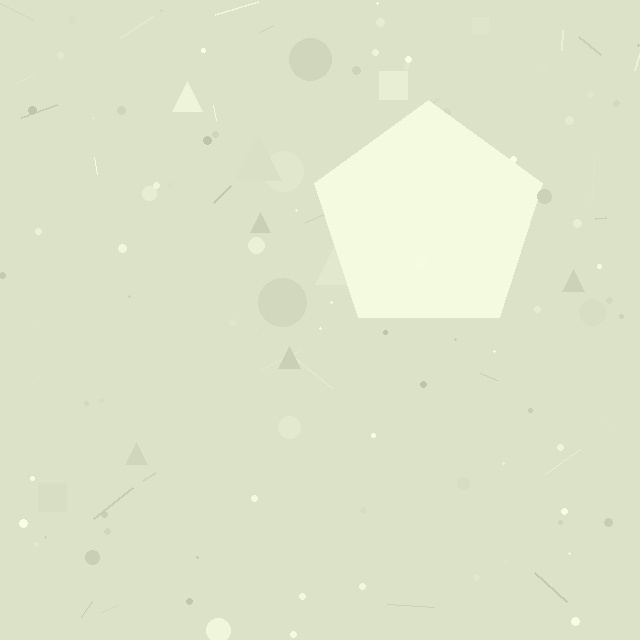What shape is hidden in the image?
A pentagon is hidden in the image.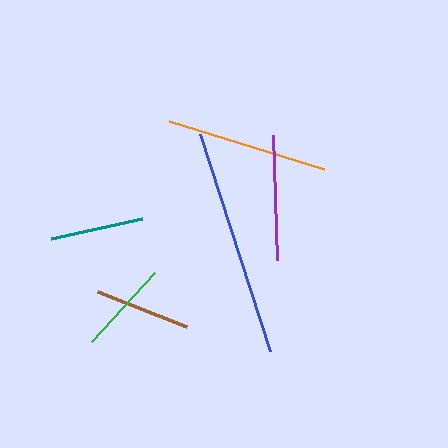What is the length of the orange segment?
The orange segment is approximately 162 pixels long.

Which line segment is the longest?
The blue line is the longest at approximately 229 pixels.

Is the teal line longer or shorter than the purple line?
The purple line is longer than the teal line.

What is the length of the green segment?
The green segment is approximately 94 pixels long.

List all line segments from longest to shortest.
From longest to shortest: blue, orange, purple, brown, green, teal.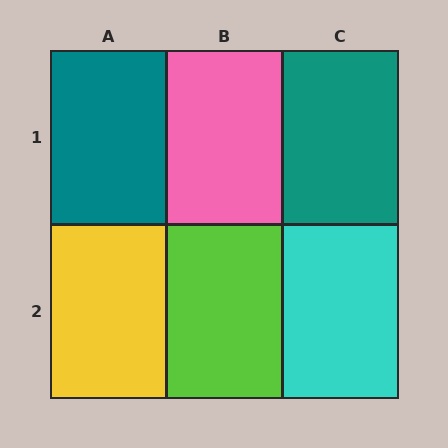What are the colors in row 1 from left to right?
Teal, pink, teal.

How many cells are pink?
1 cell is pink.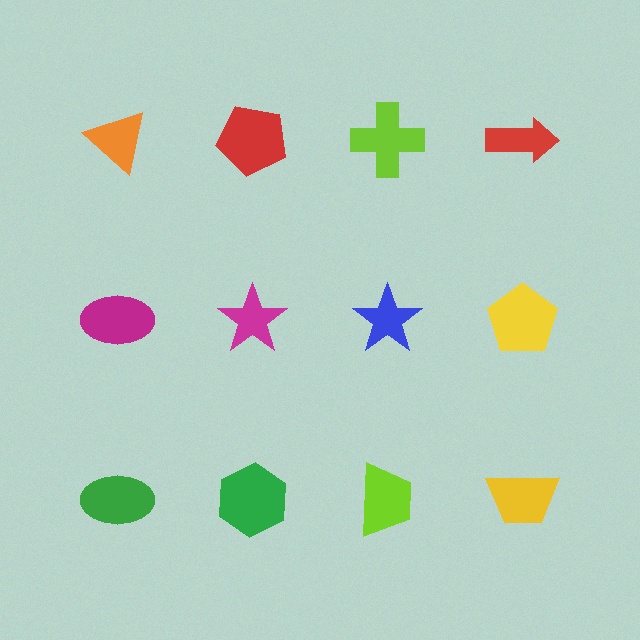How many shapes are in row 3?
4 shapes.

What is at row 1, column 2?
A red pentagon.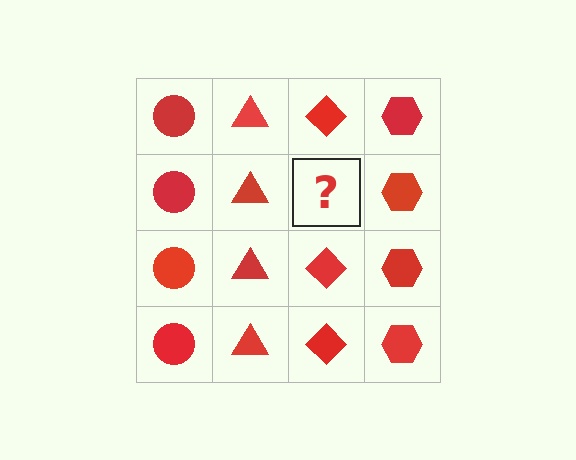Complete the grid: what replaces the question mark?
The question mark should be replaced with a red diamond.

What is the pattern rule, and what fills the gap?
The rule is that each column has a consistent shape. The gap should be filled with a red diamond.